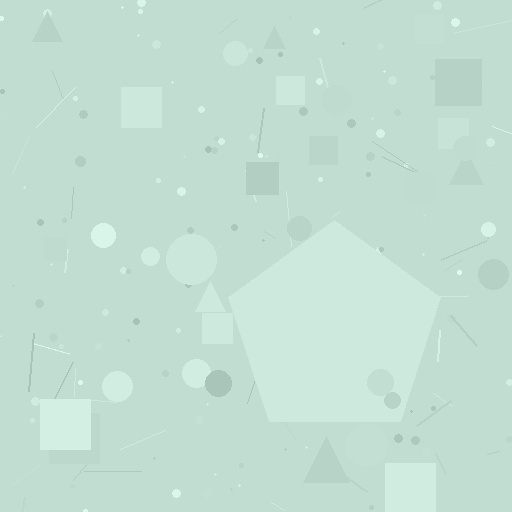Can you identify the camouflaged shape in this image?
The camouflaged shape is a pentagon.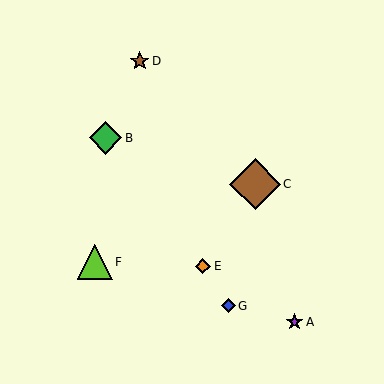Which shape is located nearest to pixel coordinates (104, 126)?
The green diamond (labeled B) at (106, 138) is nearest to that location.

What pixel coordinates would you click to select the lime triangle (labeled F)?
Click at (95, 262) to select the lime triangle F.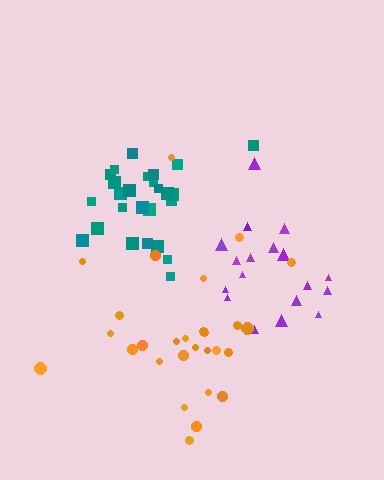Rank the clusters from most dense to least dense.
teal, purple, orange.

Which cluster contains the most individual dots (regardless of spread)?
Orange (28).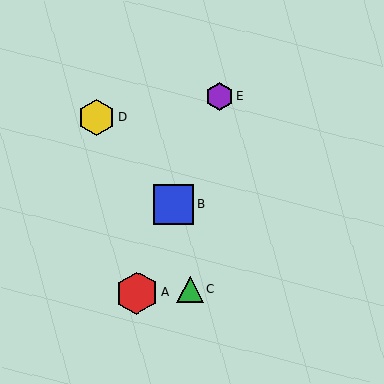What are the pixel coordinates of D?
Object D is at (97, 117).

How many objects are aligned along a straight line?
3 objects (A, B, E) are aligned along a straight line.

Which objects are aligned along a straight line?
Objects A, B, E are aligned along a straight line.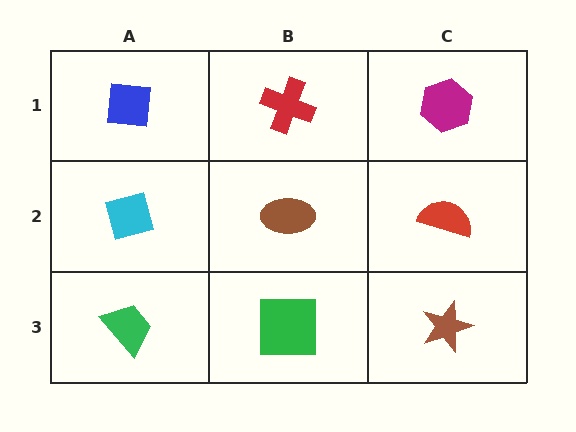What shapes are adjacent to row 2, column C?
A magenta hexagon (row 1, column C), a brown star (row 3, column C), a brown ellipse (row 2, column B).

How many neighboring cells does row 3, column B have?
3.